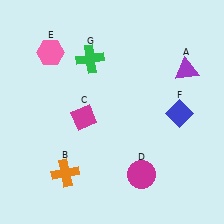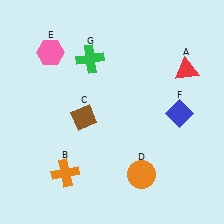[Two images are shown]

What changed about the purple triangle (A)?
In Image 1, A is purple. In Image 2, it changed to red.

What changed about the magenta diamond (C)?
In Image 1, C is magenta. In Image 2, it changed to brown.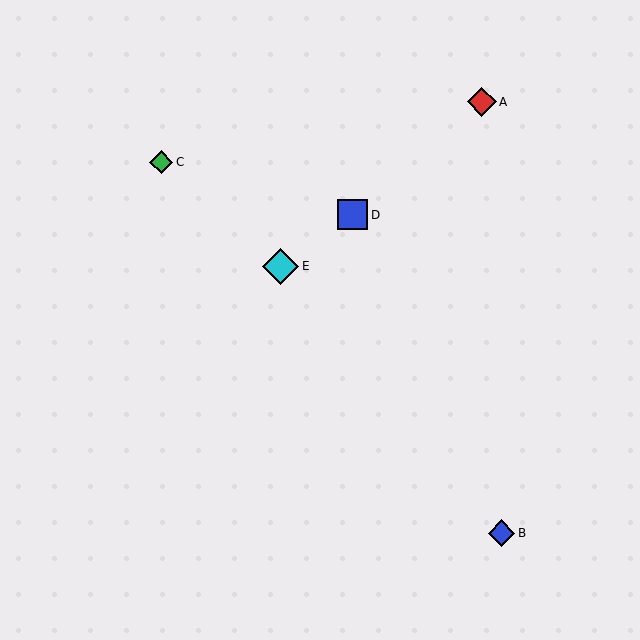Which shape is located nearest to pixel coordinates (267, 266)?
The cyan diamond (labeled E) at (281, 266) is nearest to that location.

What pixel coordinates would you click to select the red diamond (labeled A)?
Click at (482, 102) to select the red diamond A.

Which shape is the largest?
The cyan diamond (labeled E) is the largest.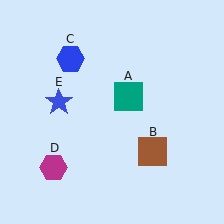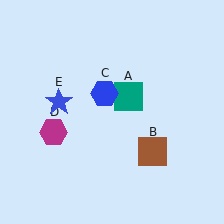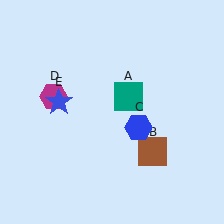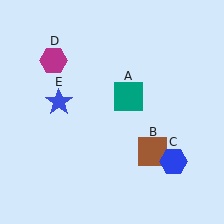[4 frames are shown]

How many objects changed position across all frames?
2 objects changed position: blue hexagon (object C), magenta hexagon (object D).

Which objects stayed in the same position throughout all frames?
Teal square (object A) and brown square (object B) and blue star (object E) remained stationary.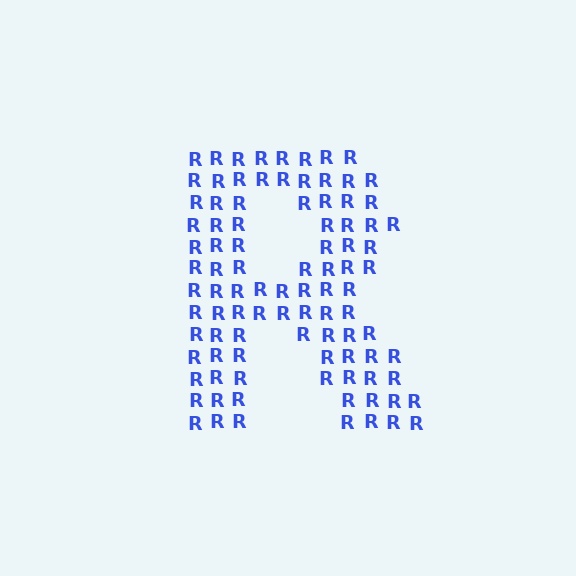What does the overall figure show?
The overall figure shows the letter R.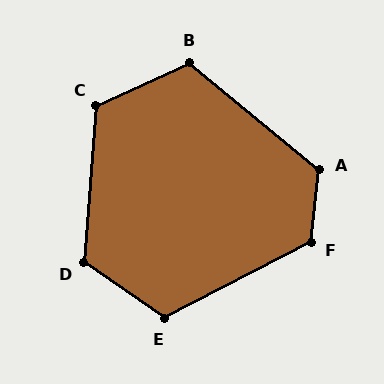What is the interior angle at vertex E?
Approximately 118 degrees (obtuse).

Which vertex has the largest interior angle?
F, at approximately 124 degrees.